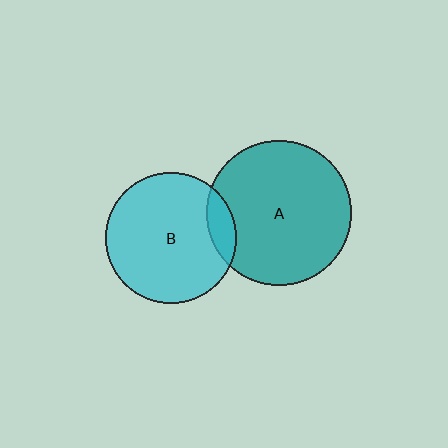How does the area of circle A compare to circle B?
Approximately 1.2 times.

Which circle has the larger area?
Circle A (teal).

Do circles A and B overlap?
Yes.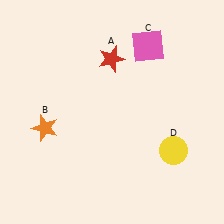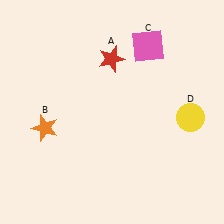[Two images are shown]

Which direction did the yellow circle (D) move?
The yellow circle (D) moved up.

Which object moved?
The yellow circle (D) moved up.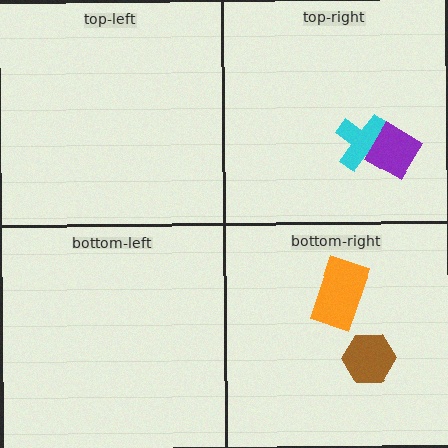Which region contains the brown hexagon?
The bottom-right region.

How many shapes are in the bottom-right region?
2.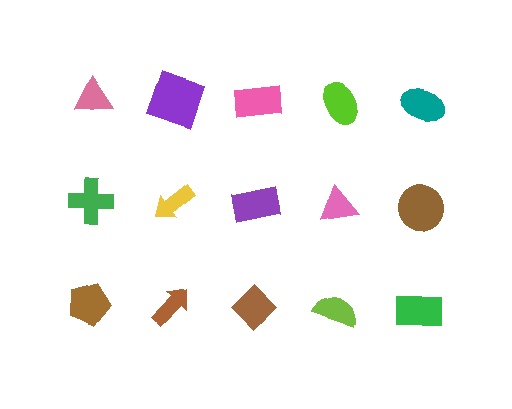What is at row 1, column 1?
A pink triangle.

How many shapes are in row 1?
5 shapes.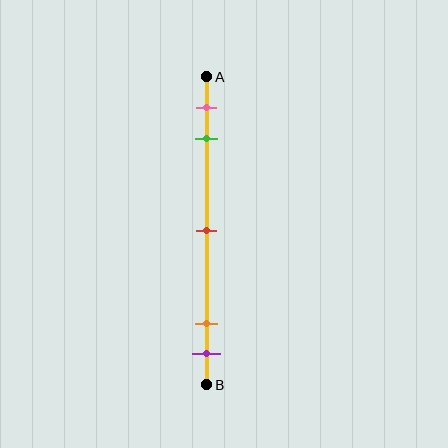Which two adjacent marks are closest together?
The orange and purple marks are the closest adjacent pair.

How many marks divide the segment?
There are 5 marks dividing the segment.